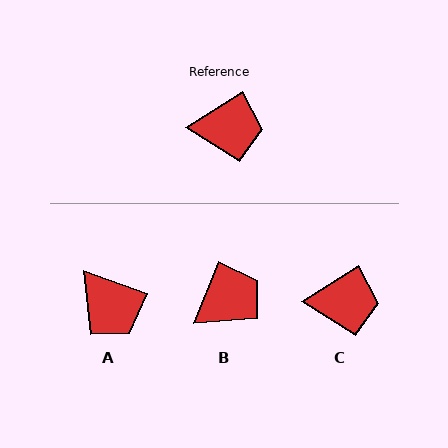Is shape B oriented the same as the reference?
No, it is off by about 36 degrees.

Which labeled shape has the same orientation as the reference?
C.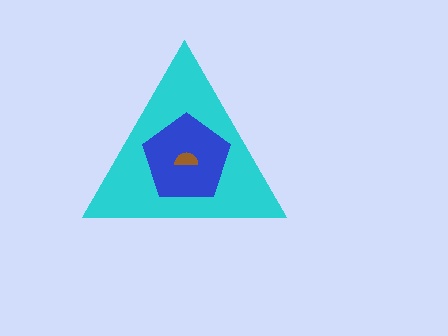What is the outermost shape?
The cyan triangle.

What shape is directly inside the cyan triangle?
The blue pentagon.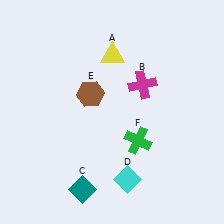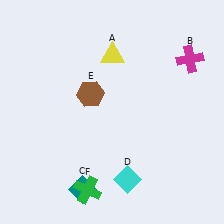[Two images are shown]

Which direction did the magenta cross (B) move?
The magenta cross (B) moved right.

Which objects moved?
The objects that moved are: the magenta cross (B), the green cross (F).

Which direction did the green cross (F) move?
The green cross (F) moved left.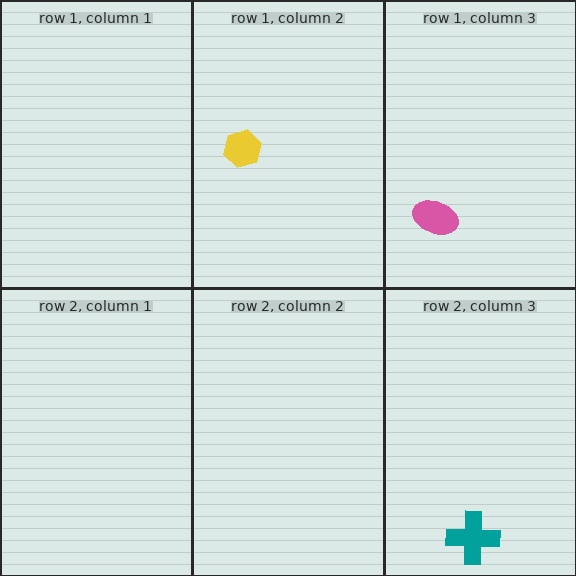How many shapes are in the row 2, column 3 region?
1.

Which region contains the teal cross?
The row 2, column 3 region.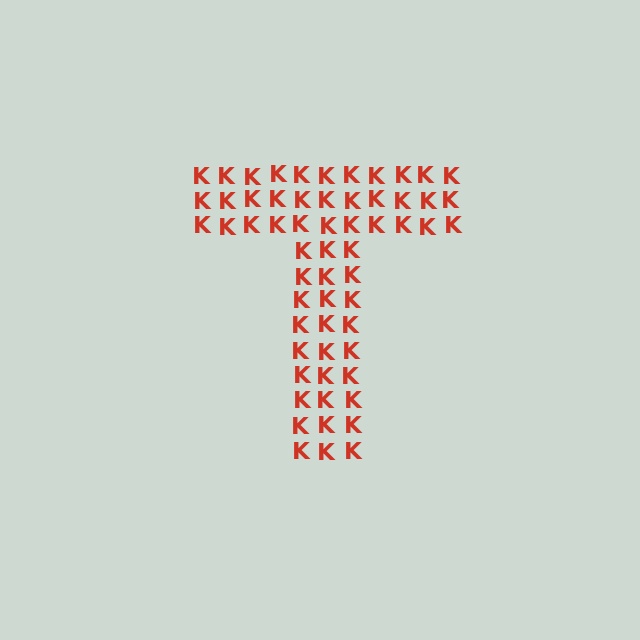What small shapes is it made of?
It is made of small letter K's.